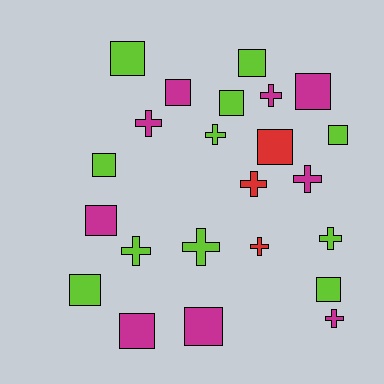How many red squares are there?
There is 1 red square.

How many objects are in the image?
There are 23 objects.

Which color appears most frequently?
Lime, with 11 objects.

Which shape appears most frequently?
Square, with 13 objects.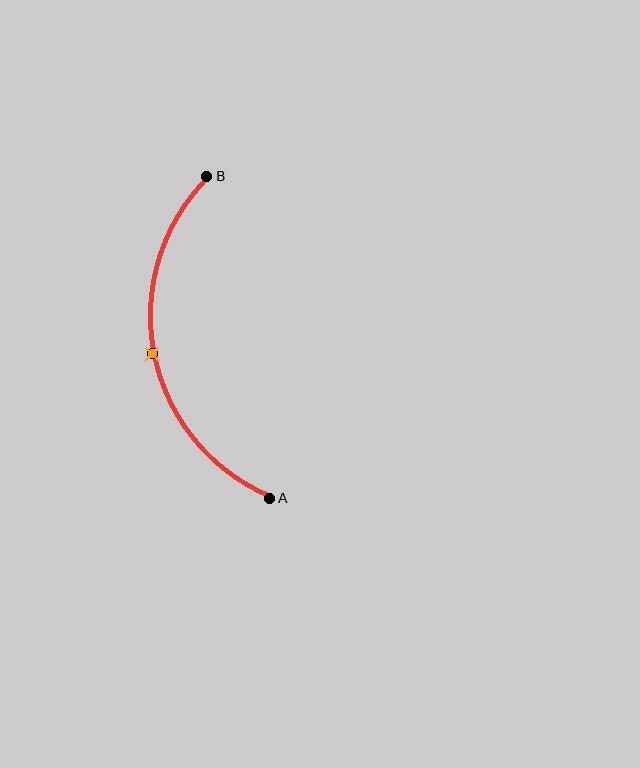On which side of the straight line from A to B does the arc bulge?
The arc bulges to the left of the straight line connecting A and B.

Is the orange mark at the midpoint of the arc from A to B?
Yes. The orange mark lies on the arc at equal arc-length from both A and B — it is the arc midpoint.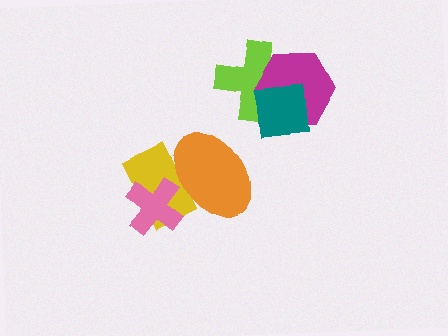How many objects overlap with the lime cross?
2 objects overlap with the lime cross.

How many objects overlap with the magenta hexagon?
2 objects overlap with the magenta hexagon.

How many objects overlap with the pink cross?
2 objects overlap with the pink cross.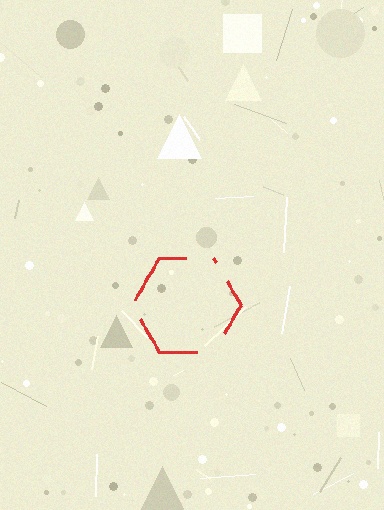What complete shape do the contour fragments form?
The contour fragments form a hexagon.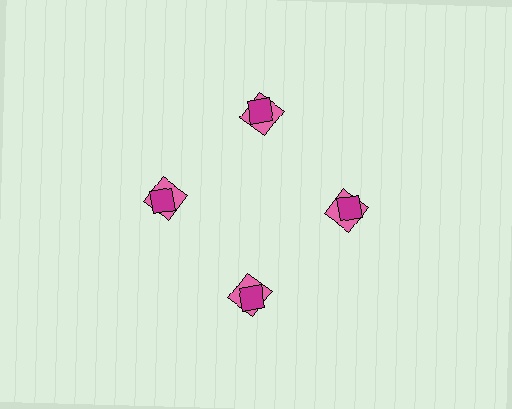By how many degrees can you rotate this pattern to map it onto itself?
The pattern maps onto itself every 90 degrees of rotation.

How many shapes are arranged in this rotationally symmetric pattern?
There are 8 shapes, arranged in 4 groups of 2.